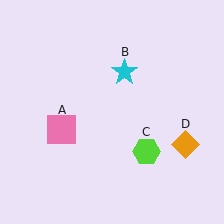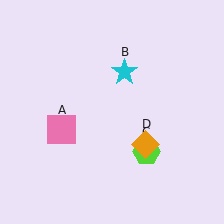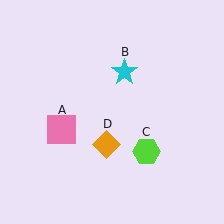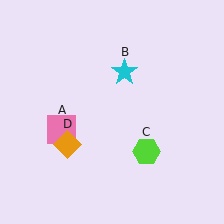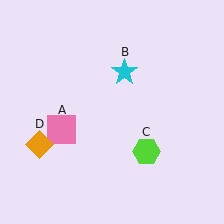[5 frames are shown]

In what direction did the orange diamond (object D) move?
The orange diamond (object D) moved left.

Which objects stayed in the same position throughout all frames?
Pink square (object A) and cyan star (object B) and lime hexagon (object C) remained stationary.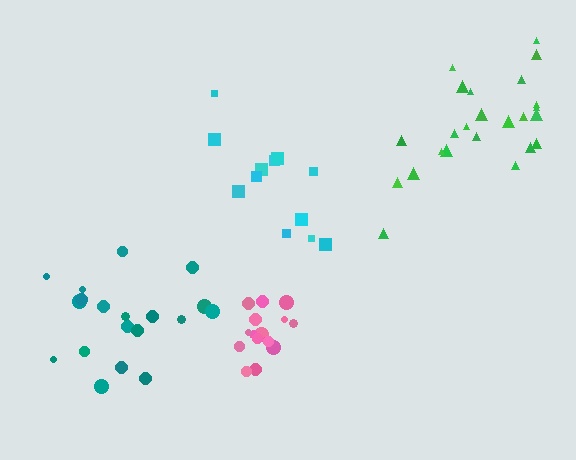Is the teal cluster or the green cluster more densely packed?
Teal.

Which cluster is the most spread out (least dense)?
Green.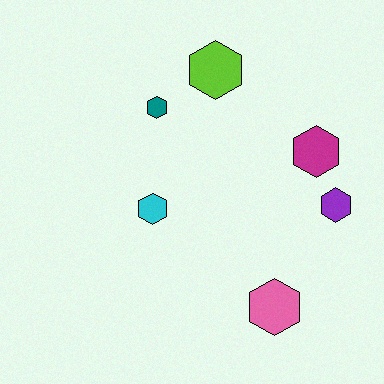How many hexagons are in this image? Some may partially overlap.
There are 6 hexagons.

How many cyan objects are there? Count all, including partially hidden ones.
There is 1 cyan object.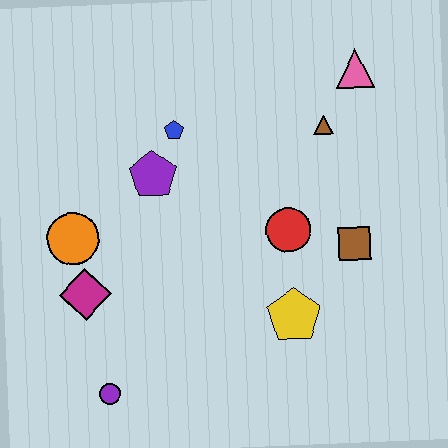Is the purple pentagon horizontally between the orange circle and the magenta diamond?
No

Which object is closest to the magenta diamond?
The orange circle is closest to the magenta diamond.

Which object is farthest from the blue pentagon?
The purple circle is farthest from the blue pentagon.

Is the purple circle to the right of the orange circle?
Yes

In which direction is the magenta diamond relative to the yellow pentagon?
The magenta diamond is to the left of the yellow pentagon.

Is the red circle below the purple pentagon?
Yes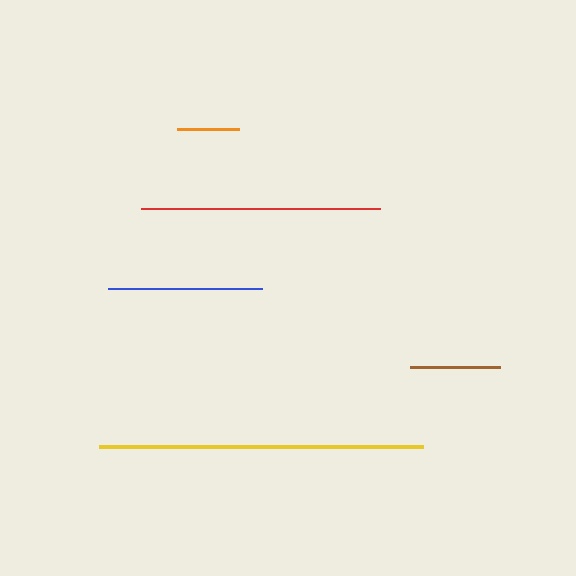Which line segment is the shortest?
The orange line is the shortest at approximately 62 pixels.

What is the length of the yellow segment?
The yellow segment is approximately 324 pixels long.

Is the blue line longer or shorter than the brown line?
The blue line is longer than the brown line.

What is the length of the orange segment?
The orange segment is approximately 62 pixels long.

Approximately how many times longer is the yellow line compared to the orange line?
The yellow line is approximately 5.3 times the length of the orange line.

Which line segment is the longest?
The yellow line is the longest at approximately 324 pixels.